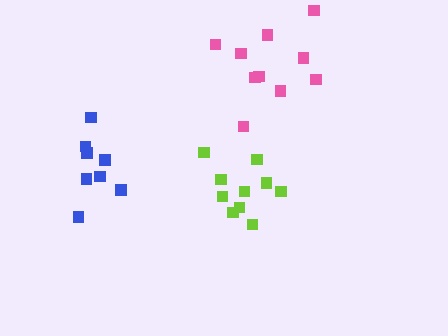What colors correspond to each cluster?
The clusters are colored: lime, blue, pink.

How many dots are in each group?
Group 1: 10 dots, Group 2: 8 dots, Group 3: 10 dots (28 total).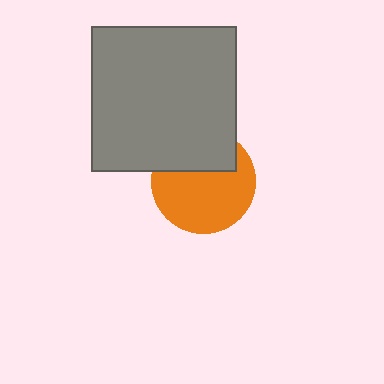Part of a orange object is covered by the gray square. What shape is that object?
It is a circle.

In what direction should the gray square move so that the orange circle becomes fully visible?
The gray square should move up. That is the shortest direction to clear the overlap and leave the orange circle fully visible.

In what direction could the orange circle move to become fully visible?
The orange circle could move down. That would shift it out from behind the gray square entirely.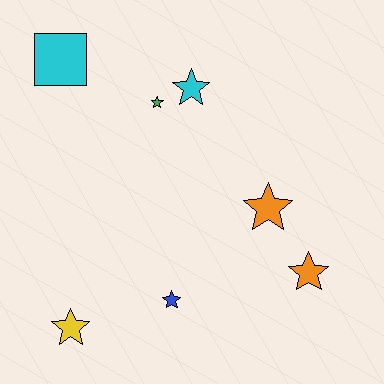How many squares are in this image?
There is 1 square.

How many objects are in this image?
There are 7 objects.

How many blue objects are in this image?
There is 1 blue object.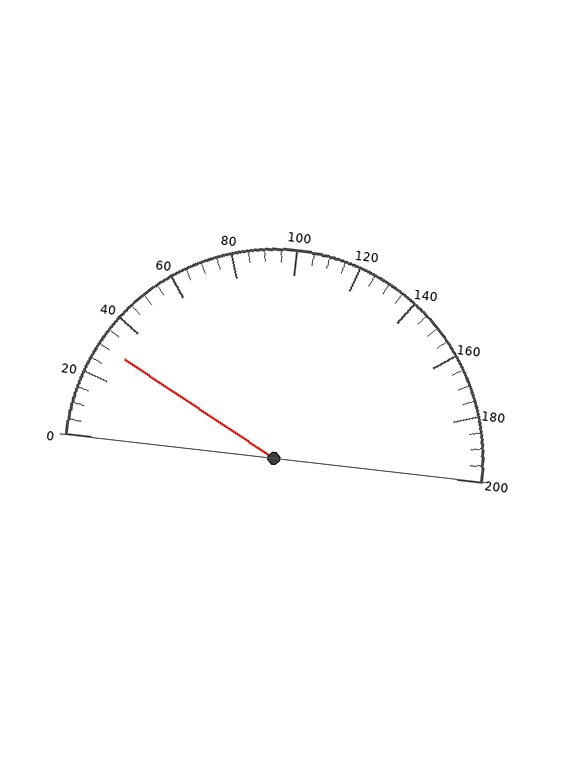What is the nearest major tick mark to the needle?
The nearest major tick mark is 40.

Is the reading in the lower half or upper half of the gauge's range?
The reading is in the lower half of the range (0 to 200).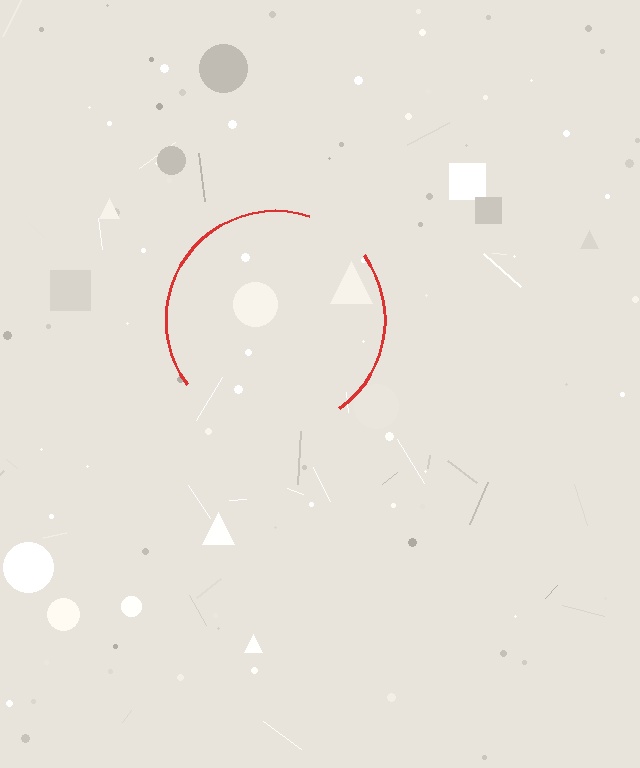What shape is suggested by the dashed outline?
The dashed outline suggests a circle.